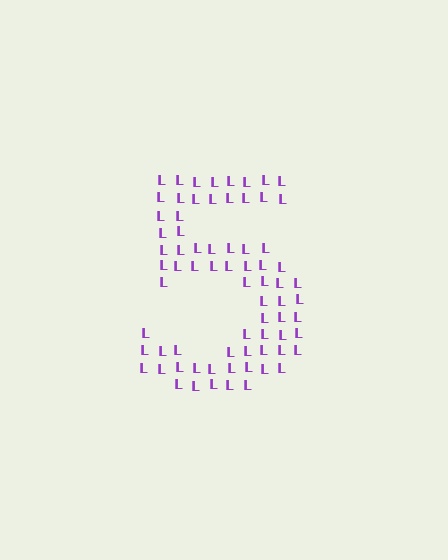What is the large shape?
The large shape is the digit 5.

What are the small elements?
The small elements are letter L's.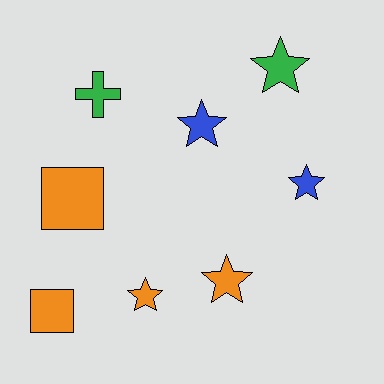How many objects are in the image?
There are 8 objects.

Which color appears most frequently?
Orange, with 4 objects.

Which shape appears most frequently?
Star, with 5 objects.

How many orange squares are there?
There are 2 orange squares.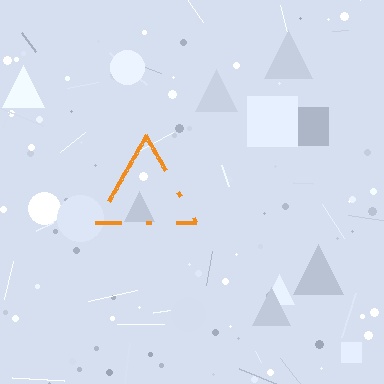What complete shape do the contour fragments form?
The contour fragments form a triangle.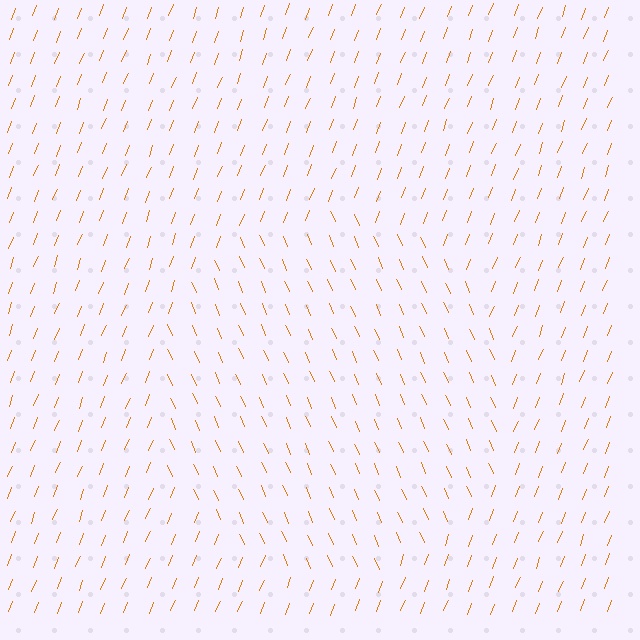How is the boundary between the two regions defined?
The boundary is defined purely by a change in line orientation (approximately 45 degrees difference). All lines are the same color and thickness.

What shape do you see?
I see a circle.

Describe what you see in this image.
The image is filled with small orange line segments. A circle region in the image has lines oriented differently from the surrounding lines, creating a visible texture boundary.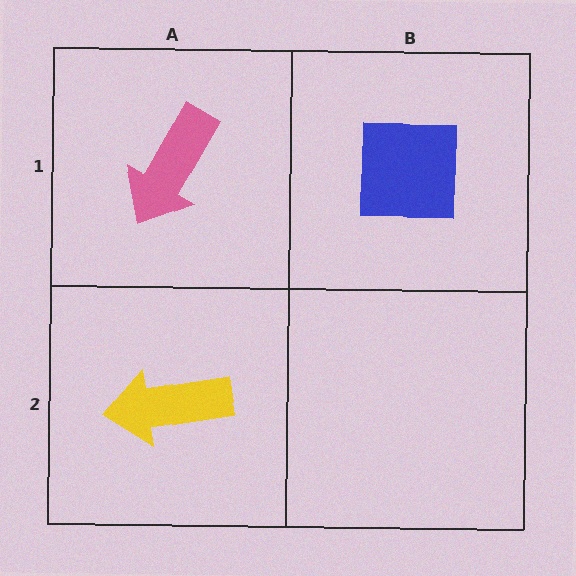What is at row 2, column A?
A yellow arrow.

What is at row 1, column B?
A blue square.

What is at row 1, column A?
A pink arrow.